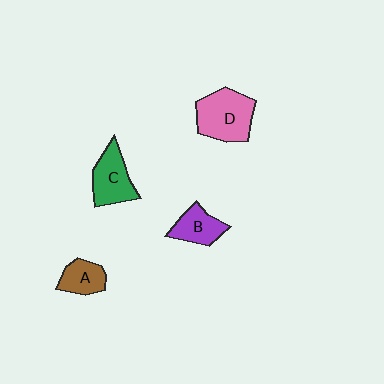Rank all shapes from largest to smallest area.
From largest to smallest: D (pink), C (green), B (purple), A (brown).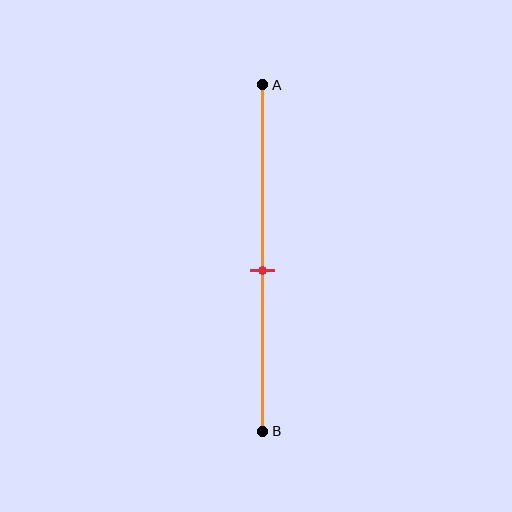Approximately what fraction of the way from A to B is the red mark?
The red mark is approximately 55% of the way from A to B.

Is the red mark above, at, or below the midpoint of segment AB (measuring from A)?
The red mark is below the midpoint of segment AB.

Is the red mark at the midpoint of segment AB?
No, the mark is at about 55% from A, not at the 50% midpoint.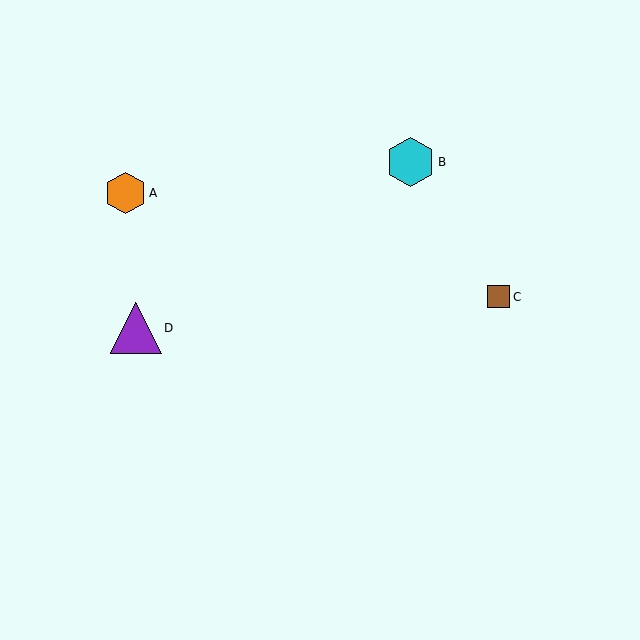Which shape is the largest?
The purple triangle (labeled D) is the largest.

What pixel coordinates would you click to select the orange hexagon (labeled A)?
Click at (126, 193) to select the orange hexagon A.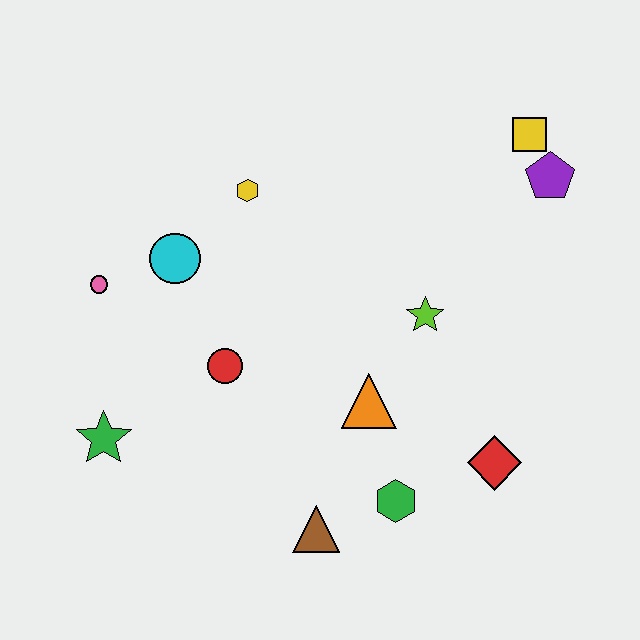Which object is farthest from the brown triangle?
The yellow square is farthest from the brown triangle.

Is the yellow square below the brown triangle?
No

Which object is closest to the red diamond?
The green hexagon is closest to the red diamond.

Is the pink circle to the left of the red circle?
Yes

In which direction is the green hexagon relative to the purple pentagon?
The green hexagon is below the purple pentagon.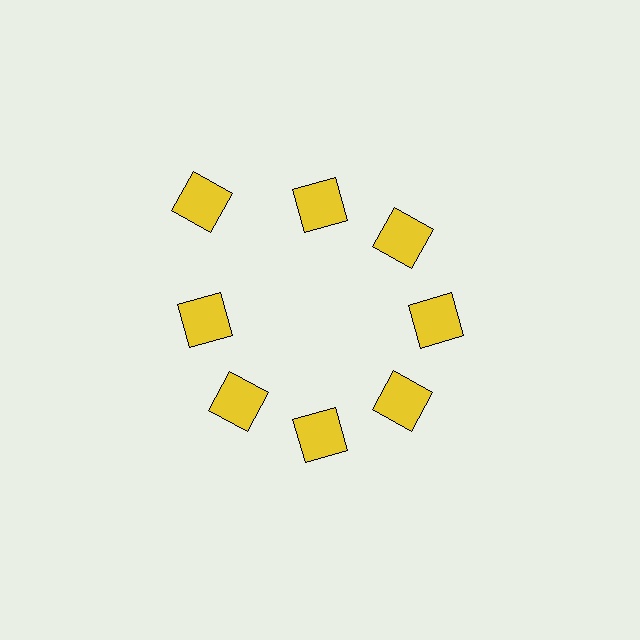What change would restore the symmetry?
The symmetry would be restored by moving it inward, back onto the ring so that all 8 squares sit at equal angles and equal distance from the center.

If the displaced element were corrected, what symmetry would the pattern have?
It would have 8-fold rotational symmetry — the pattern would map onto itself every 45 degrees.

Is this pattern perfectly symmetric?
No. The 8 yellow squares are arranged in a ring, but one element near the 10 o'clock position is pushed outward from the center, breaking the 8-fold rotational symmetry.